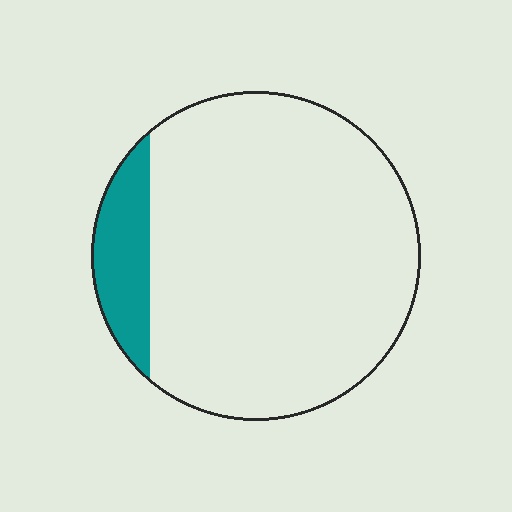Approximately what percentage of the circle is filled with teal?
Approximately 10%.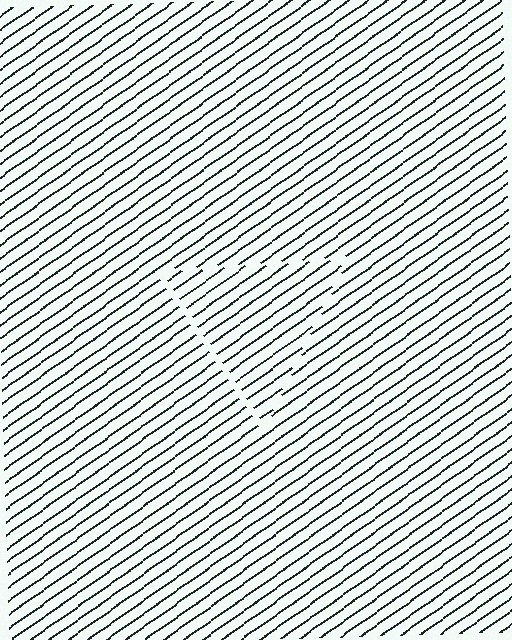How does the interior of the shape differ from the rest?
The interior of the shape contains the same grating, shifted by half a period — the contour is defined by the phase discontinuity where line-ends from the inner and outer gratings abut.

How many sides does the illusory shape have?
3 sides — the line-ends trace a triangle.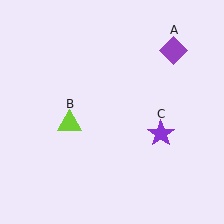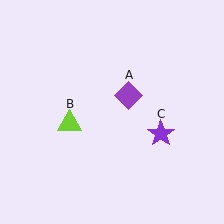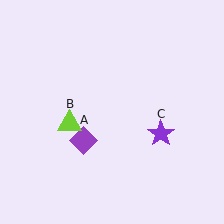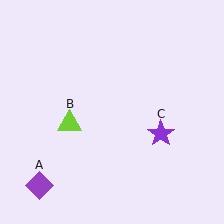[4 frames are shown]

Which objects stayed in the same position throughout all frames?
Lime triangle (object B) and purple star (object C) remained stationary.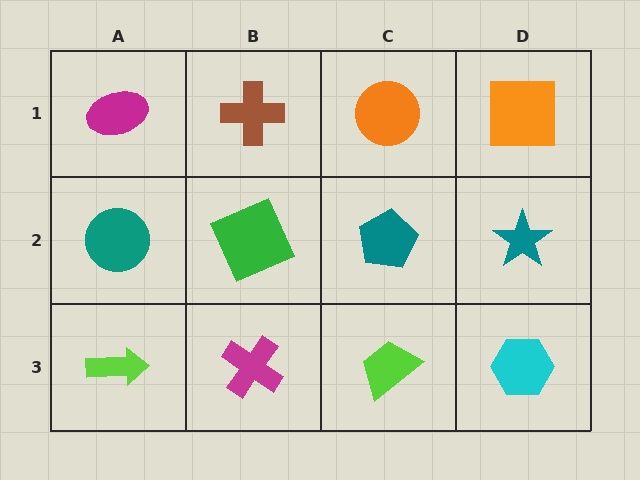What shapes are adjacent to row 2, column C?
An orange circle (row 1, column C), a lime trapezoid (row 3, column C), a green square (row 2, column B), a teal star (row 2, column D).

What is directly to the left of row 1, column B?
A magenta ellipse.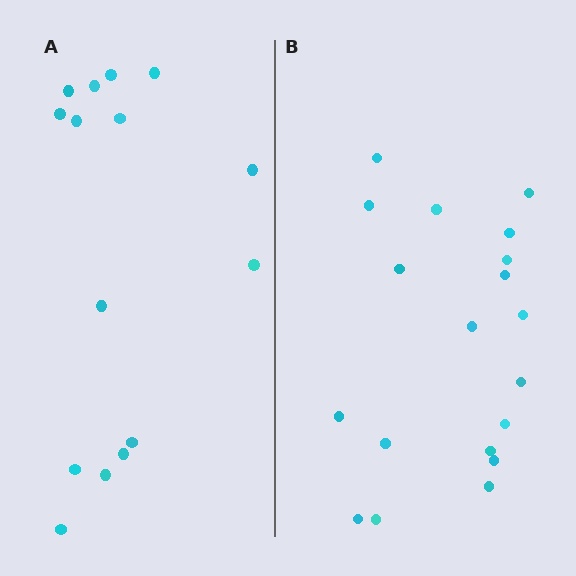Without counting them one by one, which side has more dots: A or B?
Region B (the right region) has more dots.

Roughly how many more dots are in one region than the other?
Region B has about 4 more dots than region A.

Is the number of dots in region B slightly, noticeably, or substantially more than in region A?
Region B has noticeably more, but not dramatically so. The ratio is roughly 1.3 to 1.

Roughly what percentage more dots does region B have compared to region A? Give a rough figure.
About 25% more.